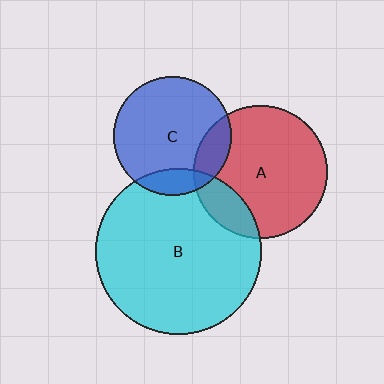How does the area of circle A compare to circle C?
Approximately 1.3 times.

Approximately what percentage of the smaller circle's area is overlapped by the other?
Approximately 15%.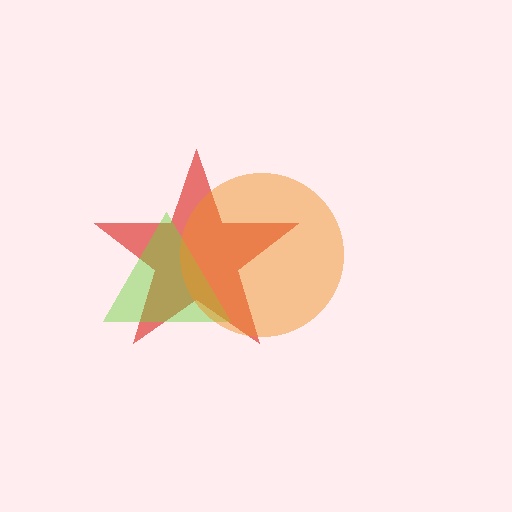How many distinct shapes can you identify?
There are 3 distinct shapes: a red star, a lime triangle, an orange circle.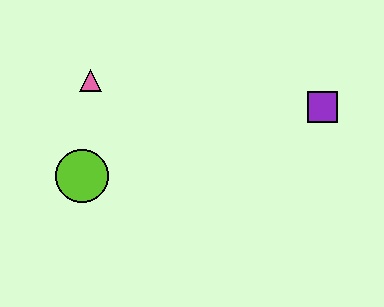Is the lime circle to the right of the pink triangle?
No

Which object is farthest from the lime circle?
The purple square is farthest from the lime circle.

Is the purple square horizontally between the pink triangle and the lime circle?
No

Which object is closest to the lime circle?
The pink triangle is closest to the lime circle.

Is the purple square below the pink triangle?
Yes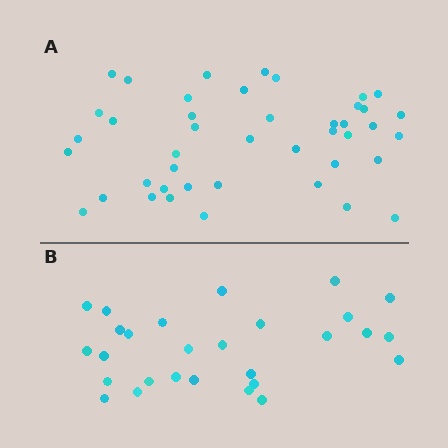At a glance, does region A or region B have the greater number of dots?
Region A (the top region) has more dots.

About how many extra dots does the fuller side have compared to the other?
Region A has approximately 15 more dots than region B.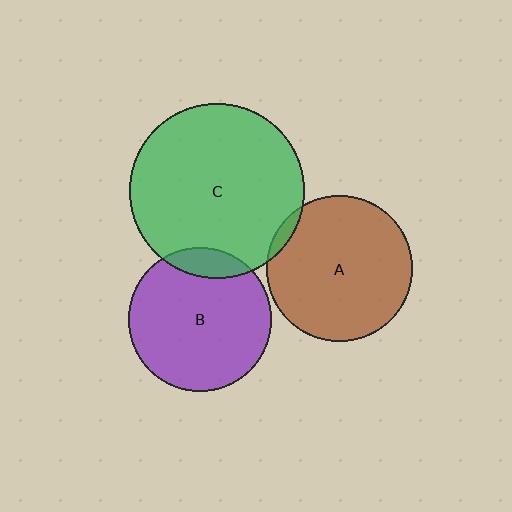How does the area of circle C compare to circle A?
Approximately 1.4 times.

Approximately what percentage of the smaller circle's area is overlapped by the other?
Approximately 10%.